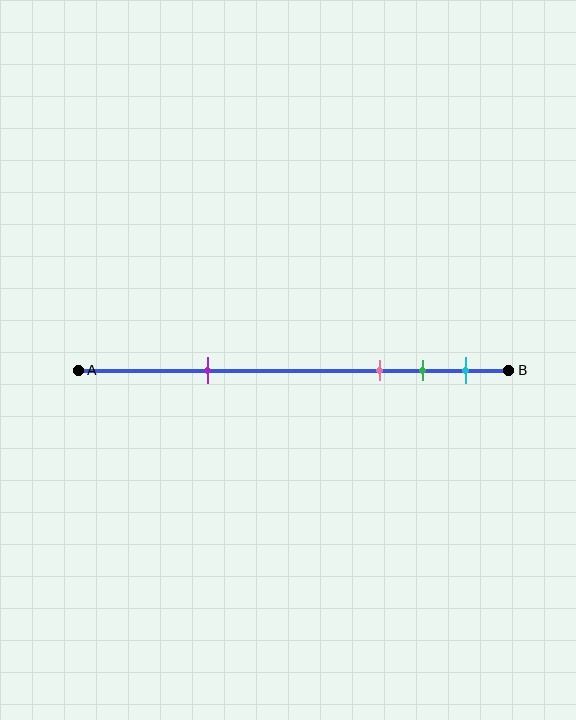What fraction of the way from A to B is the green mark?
The green mark is approximately 80% (0.8) of the way from A to B.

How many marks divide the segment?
There are 4 marks dividing the segment.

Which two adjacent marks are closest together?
The green and cyan marks are the closest adjacent pair.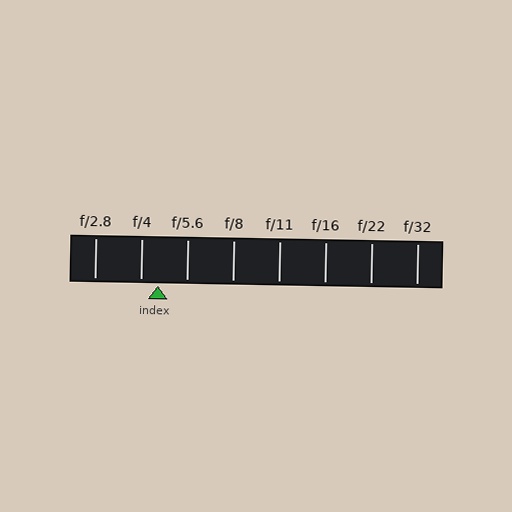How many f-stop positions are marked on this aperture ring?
There are 8 f-stop positions marked.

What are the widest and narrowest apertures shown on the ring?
The widest aperture shown is f/2.8 and the narrowest is f/32.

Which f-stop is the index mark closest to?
The index mark is closest to f/4.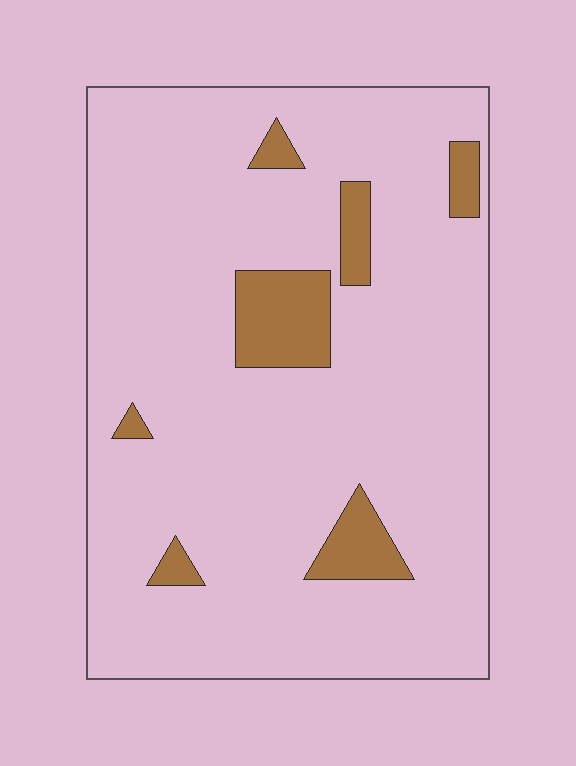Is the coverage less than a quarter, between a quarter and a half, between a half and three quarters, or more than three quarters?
Less than a quarter.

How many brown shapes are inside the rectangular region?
7.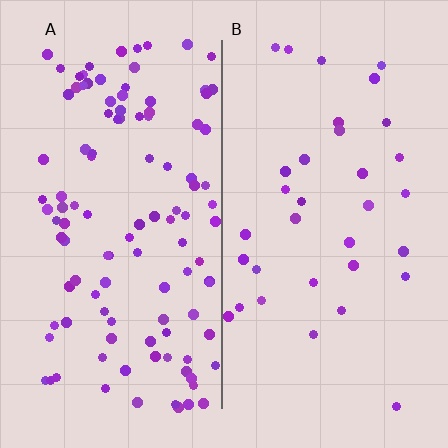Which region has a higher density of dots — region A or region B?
A (the left).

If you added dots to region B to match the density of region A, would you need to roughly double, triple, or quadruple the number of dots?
Approximately triple.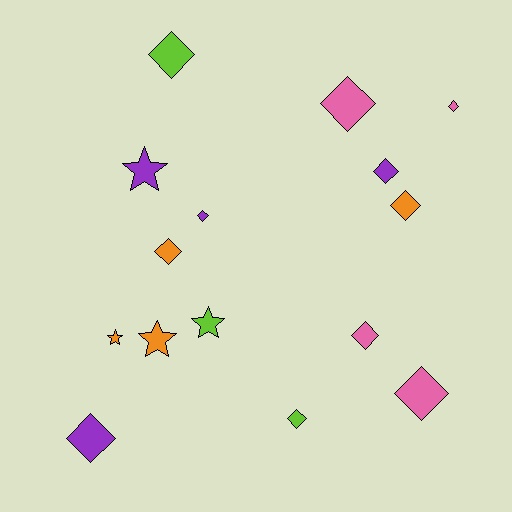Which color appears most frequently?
Purple, with 4 objects.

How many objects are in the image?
There are 15 objects.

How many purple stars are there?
There is 1 purple star.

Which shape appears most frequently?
Diamond, with 11 objects.